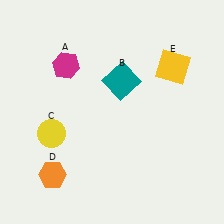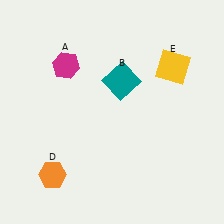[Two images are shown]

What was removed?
The yellow circle (C) was removed in Image 2.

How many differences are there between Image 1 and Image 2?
There is 1 difference between the two images.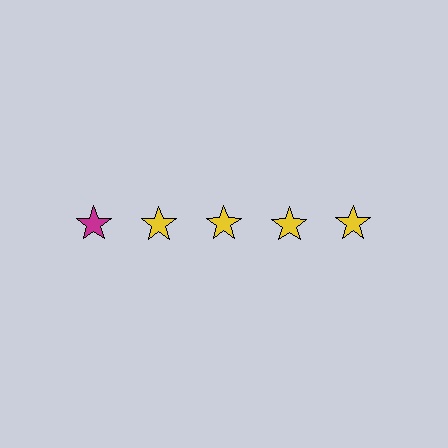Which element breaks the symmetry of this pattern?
The magenta star in the top row, leftmost column breaks the symmetry. All other shapes are yellow stars.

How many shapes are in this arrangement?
There are 5 shapes arranged in a grid pattern.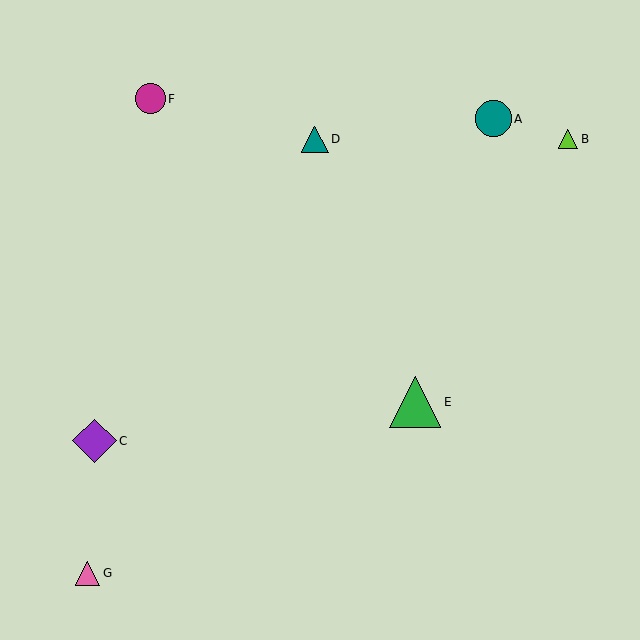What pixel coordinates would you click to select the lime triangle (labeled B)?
Click at (568, 139) to select the lime triangle B.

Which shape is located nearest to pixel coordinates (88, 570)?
The pink triangle (labeled G) at (88, 573) is nearest to that location.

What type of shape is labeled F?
Shape F is a magenta circle.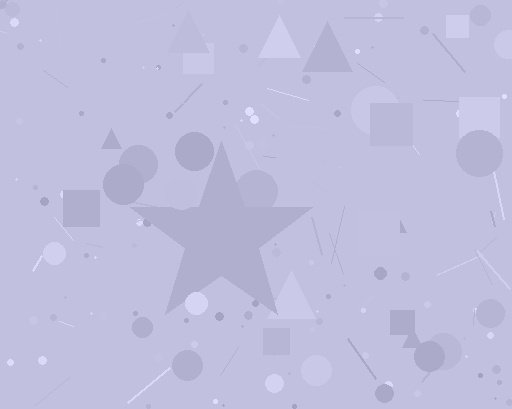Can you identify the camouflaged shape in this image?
The camouflaged shape is a star.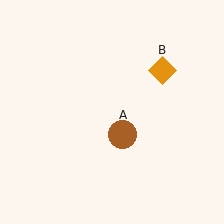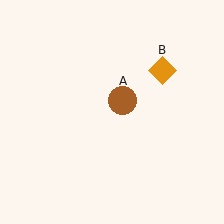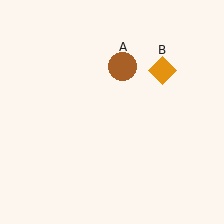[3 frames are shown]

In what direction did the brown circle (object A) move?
The brown circle (object A) moved up.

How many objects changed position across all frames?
1 object changed position: brown circle (object A).